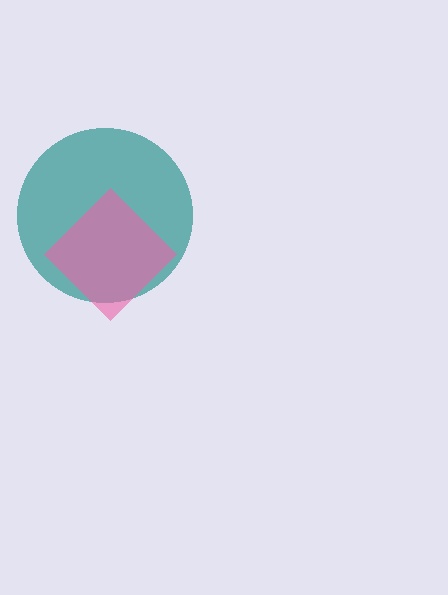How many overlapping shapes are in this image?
There are 2 overlapping shapes in the image.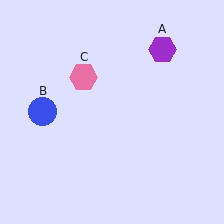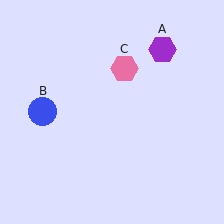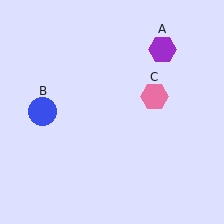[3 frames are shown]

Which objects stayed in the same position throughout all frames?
Purple hexagon (object A) and blue circle (object B) remained stationary.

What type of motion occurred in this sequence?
The pink hexagon (object C) rotated clockwise around the center of the scene.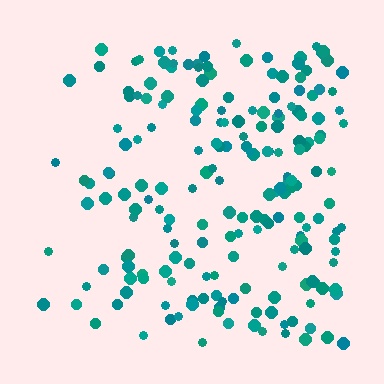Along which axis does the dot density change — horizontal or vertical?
Horizontal.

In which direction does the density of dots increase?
From left to right, with the right side densest.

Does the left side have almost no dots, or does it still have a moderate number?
Still a moderate number, just noticeably fewer than the right.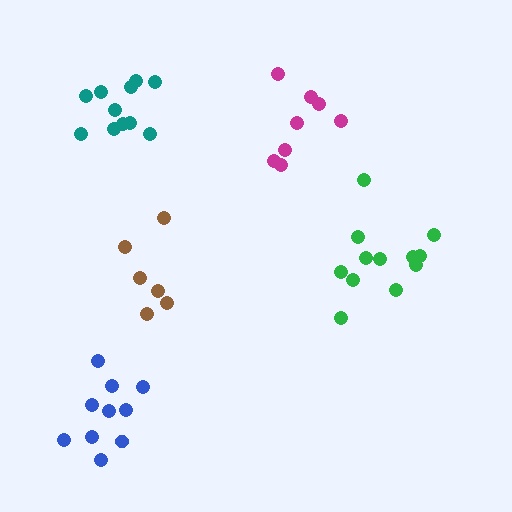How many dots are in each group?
Group 1: 8 dots, Group 2: 12 dots, Group 3: 10 dots, Group 4: 11 dots, Group 5: 6 dots (47 total).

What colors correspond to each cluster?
The clusters are colored: magenta, green, blue, teal, brown.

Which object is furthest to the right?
The green cluster is rightmost.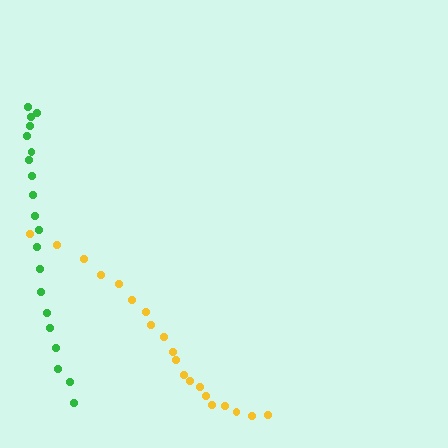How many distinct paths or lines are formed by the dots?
There are 2 distinct paths.